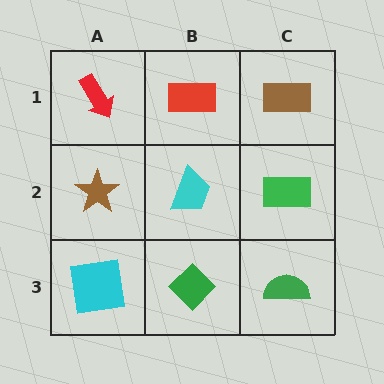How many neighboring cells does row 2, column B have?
4.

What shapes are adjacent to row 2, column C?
A brown rectangle (row 1, column C), a green semicircle (row 3, column C), a cyan trapezoid (row 2, column B).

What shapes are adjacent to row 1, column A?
A brown star (row 2, column A), a red rectangle (row 1, column B).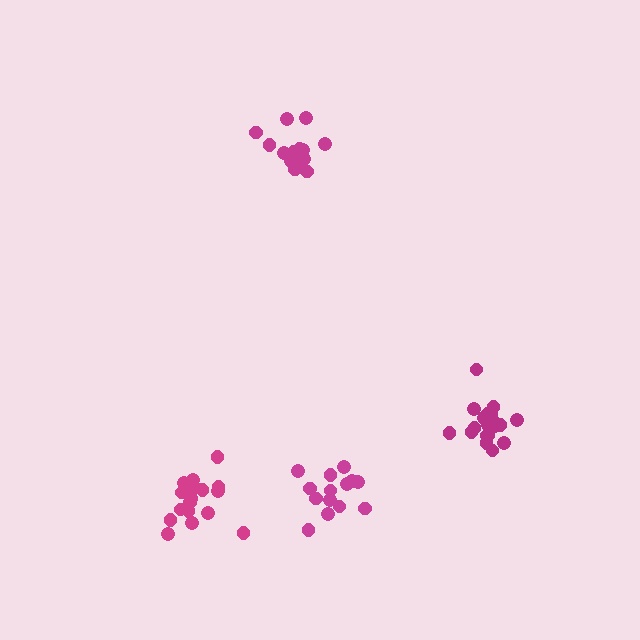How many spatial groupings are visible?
There are 4 spatial groupings.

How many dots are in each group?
Group 1: 17 dots, Group 2: 14 dots, Group 3: 19 dots, Group 4: 14 dots (64 total).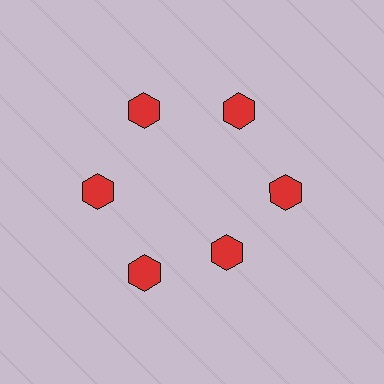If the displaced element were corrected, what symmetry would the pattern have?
It would have 6-fold rotational symmetry — the pattern would map onto itself every 60 degrees.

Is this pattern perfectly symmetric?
No. The 6 red hexagons are arranged in a ring, but one element near the 5 o'clock position is pulled inward toward the center, breaking the 6-fold rotational symmetry.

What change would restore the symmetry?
The symmetry would be restored by moving it outward, back onto the ring so that all 6 hexagons sit at equal angles and equal distance from the center.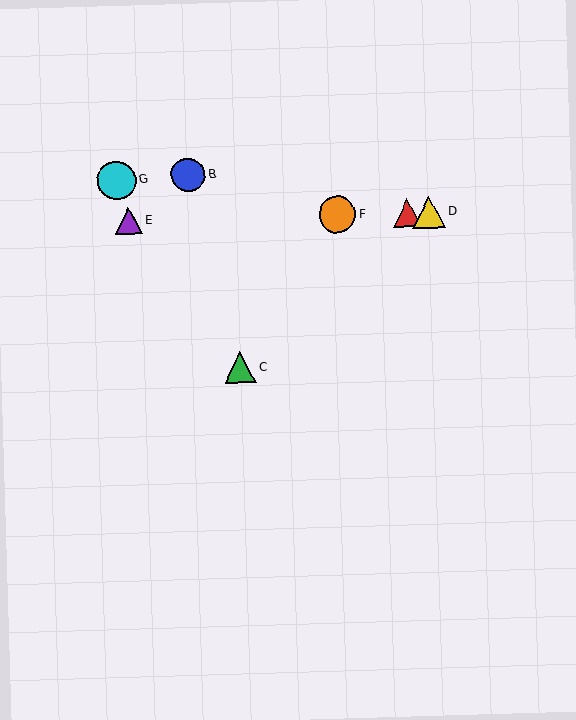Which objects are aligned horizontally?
Objects A, D, E, F are aligned horizontally.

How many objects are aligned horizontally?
4 objects (A, D, E, F) are aligned horizontally.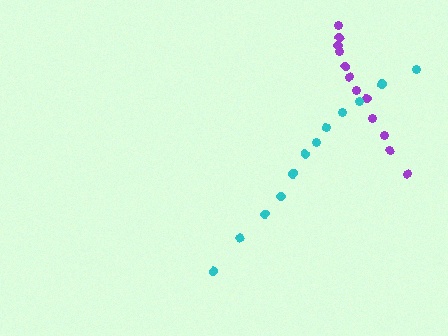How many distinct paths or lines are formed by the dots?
There are 2 distinct paths.